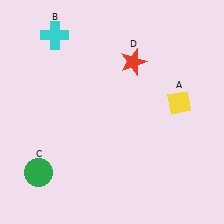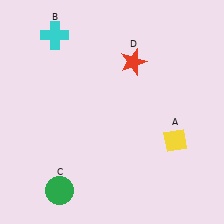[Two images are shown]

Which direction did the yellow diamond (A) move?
The yellow diamond (A) moved down.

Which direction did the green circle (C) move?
The green circle (C) moved right.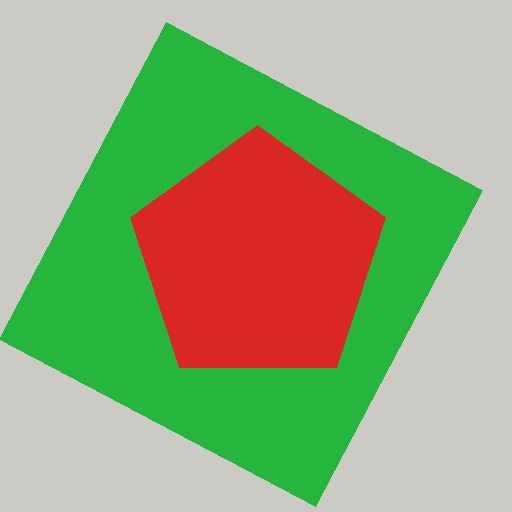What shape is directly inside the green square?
The red pentagon.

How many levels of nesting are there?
2.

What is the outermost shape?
The green square.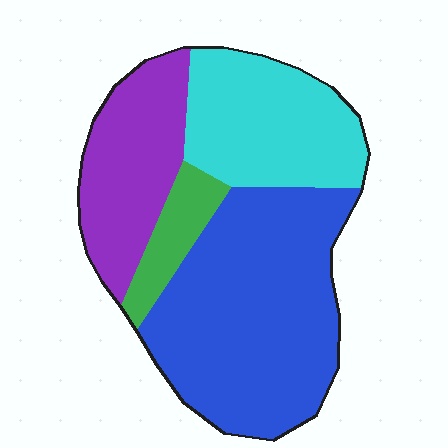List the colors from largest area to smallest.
From largest to smallest: blue, cyan, purple, green.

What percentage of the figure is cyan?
Cyan takes up between a sixth and a third of the figure.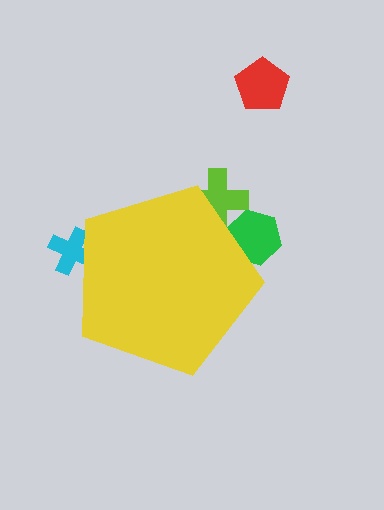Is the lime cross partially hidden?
Yes, the lime cross is partially hidden behind the yellow pentagon.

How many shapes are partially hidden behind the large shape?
3 shapes are partially hidden.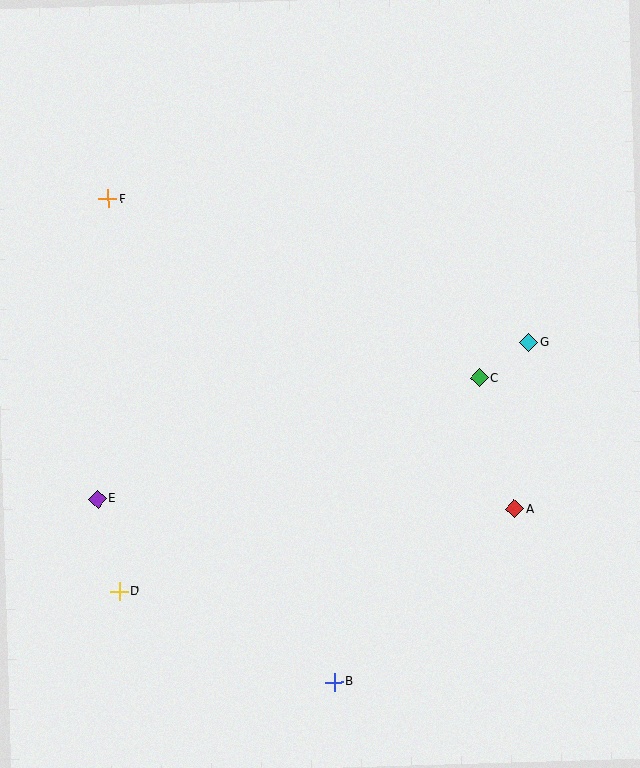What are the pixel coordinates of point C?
Point C is at (479, 378).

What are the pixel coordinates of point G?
Point G is at (529, 343).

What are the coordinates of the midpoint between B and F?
The midpoint between B and F is at (221, 441).